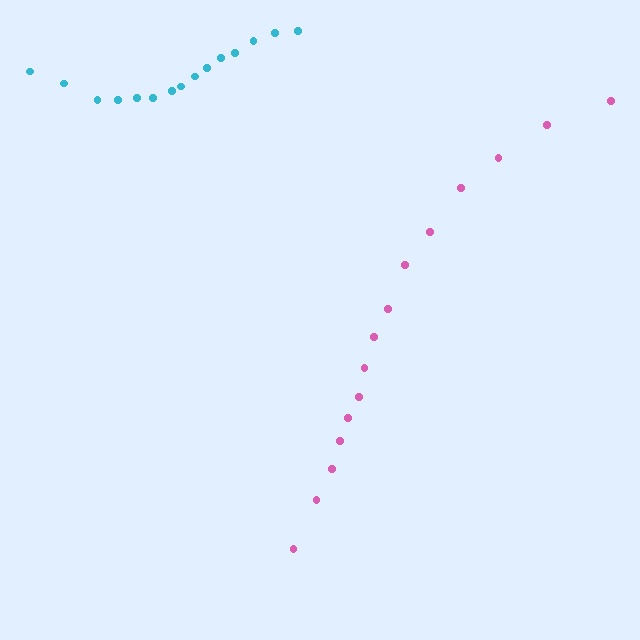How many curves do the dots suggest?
There are 2 distinct paths.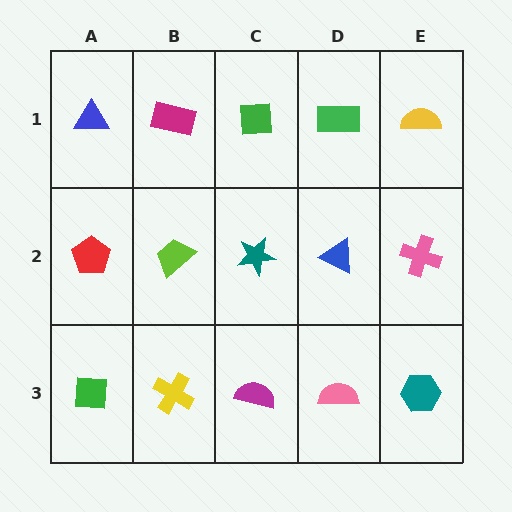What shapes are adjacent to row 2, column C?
A green square (row 1, column C), a magenta semicircle (row 3, column C), a lime trapezoid (row 2, column B), a blue triangle (row 2, column D).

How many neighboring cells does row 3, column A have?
2.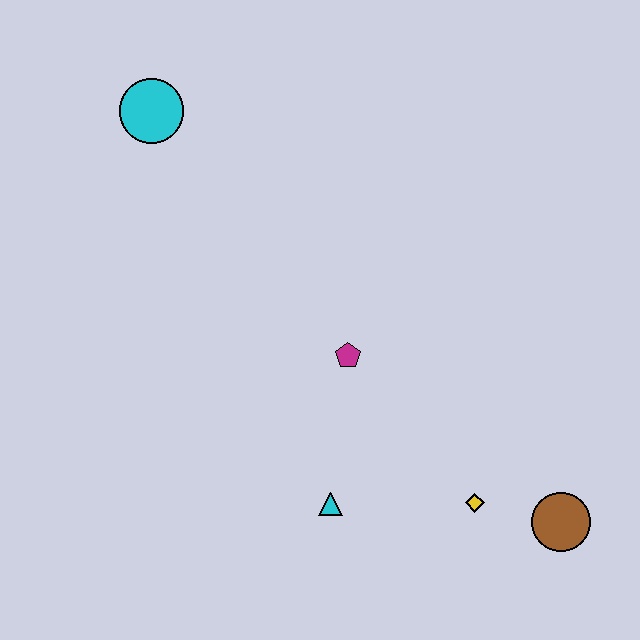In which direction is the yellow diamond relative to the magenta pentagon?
The yellow diamond is below the magenta pentagon.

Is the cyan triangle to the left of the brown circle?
Yes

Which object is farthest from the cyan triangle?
The cyan circle is farthest from the cyan triangle.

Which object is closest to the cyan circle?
The magenta pentagon is closest to the cyan circle.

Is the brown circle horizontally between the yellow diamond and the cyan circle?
No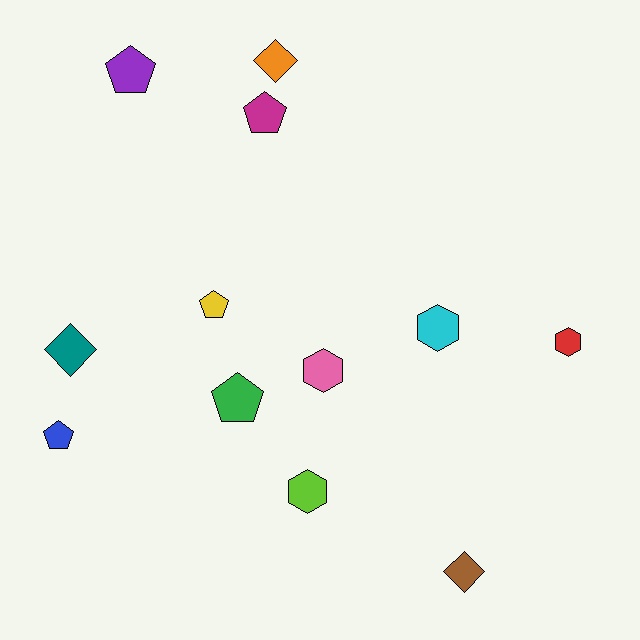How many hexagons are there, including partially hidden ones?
There are 4 hexagons.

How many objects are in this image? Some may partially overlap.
There are 12 objects.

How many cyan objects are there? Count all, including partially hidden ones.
There is 1 cyan object.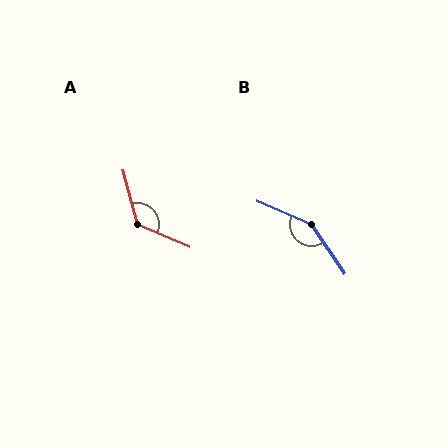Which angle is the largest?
B, at approximately 147 degrees.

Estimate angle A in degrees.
Approximately 128 degrees.